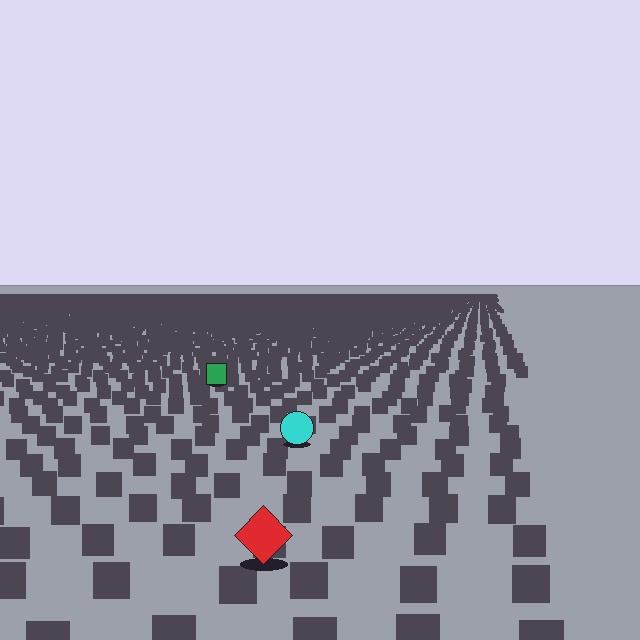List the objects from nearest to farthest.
From nearest to farthest: the red diamond, the cyan circle, the green square.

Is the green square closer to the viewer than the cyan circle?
No. The cyan circle is closer — you can tell from the texture gradient: the ground texture is coarser near it.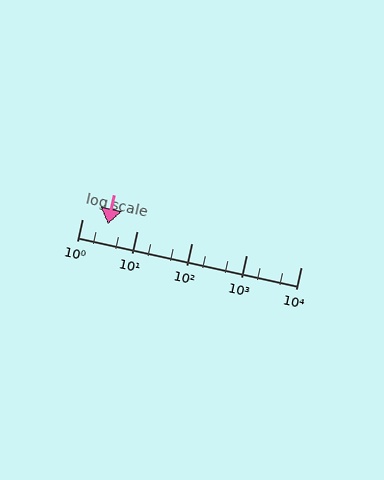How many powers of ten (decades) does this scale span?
The scale spans 4 decades, from 1 to 10000.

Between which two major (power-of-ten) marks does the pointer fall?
The pointer is between 1 and 10.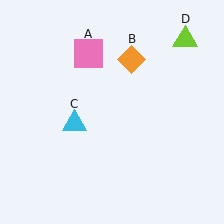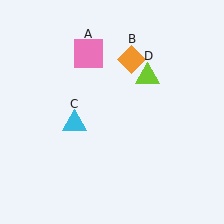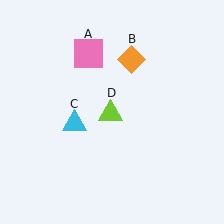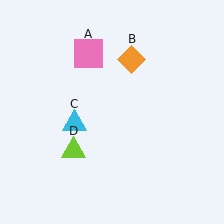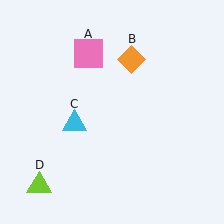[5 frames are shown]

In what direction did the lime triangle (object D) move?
The lime triangle (object D) moved down and to the left.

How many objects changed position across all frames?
1 object changed position: lime triangle (object D).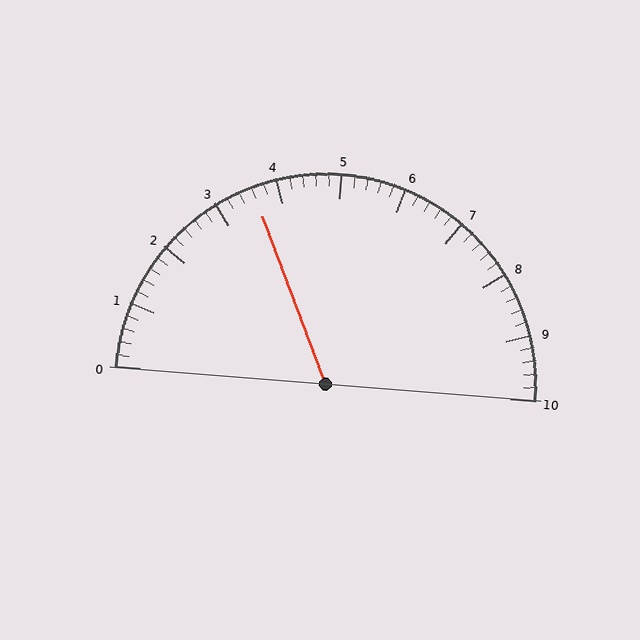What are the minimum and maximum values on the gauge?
The gauge ranges from 0 to 10.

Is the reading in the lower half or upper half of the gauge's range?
The reading is in the lower half of the range (0 to 10).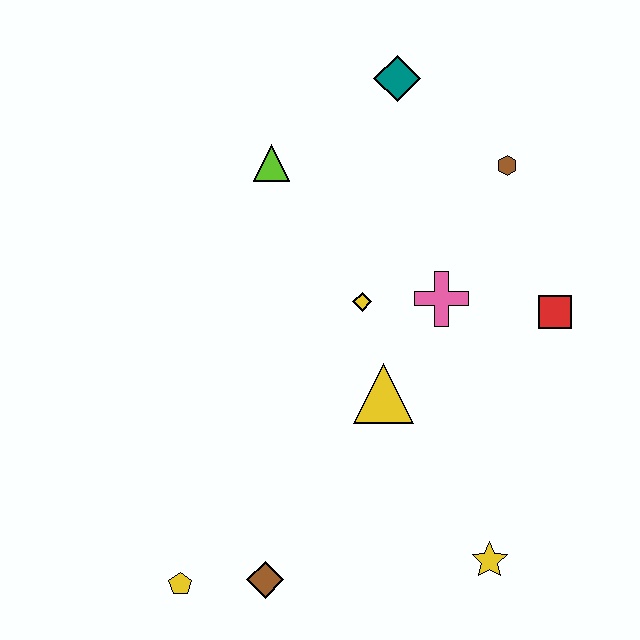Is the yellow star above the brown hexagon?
No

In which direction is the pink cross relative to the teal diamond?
The pink cross is below the teal diamond.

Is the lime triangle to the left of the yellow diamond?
Yes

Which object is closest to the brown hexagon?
The teal diamond is closest to the brown hexagon.